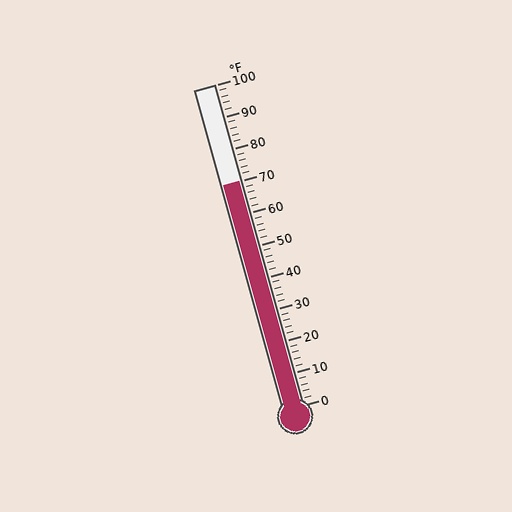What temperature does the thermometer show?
The thermometer shows approximately 70°F.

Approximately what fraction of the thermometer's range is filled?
The thermometer is filled to approximately 70% of its range.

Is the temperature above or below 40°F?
The temperature is above 40°F.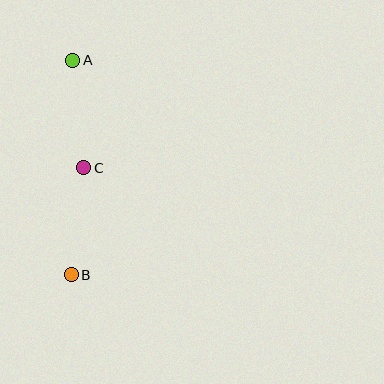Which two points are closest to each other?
Points A and C are closest to each other.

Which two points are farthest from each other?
Points A and B are farthest from each other.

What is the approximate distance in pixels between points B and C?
The distance between B and C is approximately 108 pixels.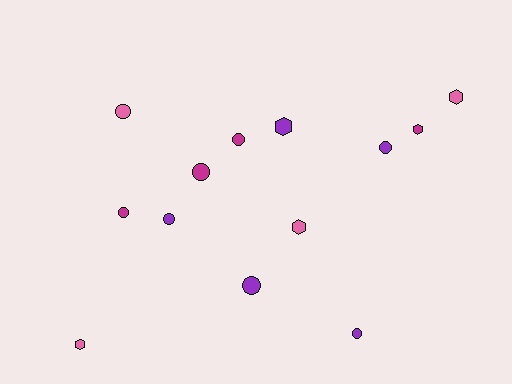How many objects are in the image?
There are 13 objects.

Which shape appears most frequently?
Circle, with 8 objects.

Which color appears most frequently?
Purple, with 5 objects.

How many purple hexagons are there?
There is 1 purple hexagon.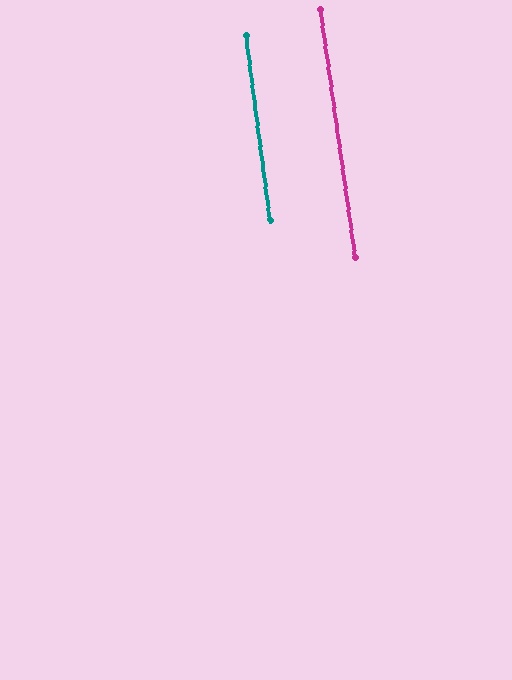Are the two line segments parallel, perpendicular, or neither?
Parallel — their directions differ by only 0.6°.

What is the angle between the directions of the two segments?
Approximately 1 degree.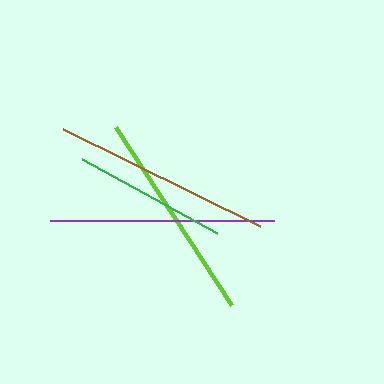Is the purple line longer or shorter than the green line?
The purple line is longer than the green line.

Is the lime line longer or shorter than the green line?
The lime line is longer than the green line.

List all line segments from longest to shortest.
From longest to shortest: purple, brown, lime, green.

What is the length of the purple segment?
The purple segment is approximately 224 pixels long.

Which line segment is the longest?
The purple line is the longest at approximately 224 pixels.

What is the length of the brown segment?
The brown segment is approximately 220 pixels long.